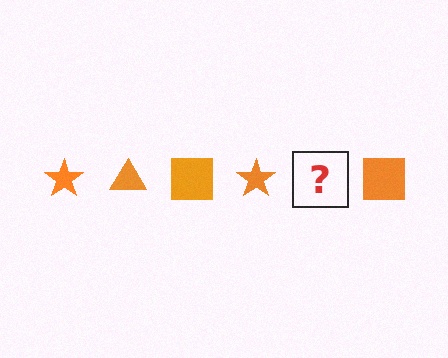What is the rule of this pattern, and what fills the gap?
The rule is that the pattern cycles through star, triangle, square shapes in orange. The gap should be filled with an orange triangle.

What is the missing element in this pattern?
The missing element is an orange triangle.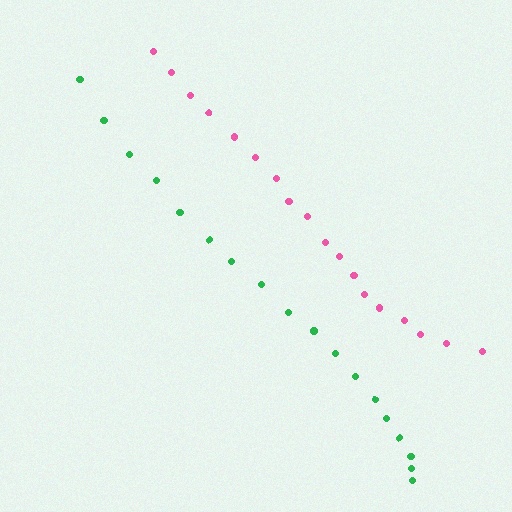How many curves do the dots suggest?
There are 2 distinct paths.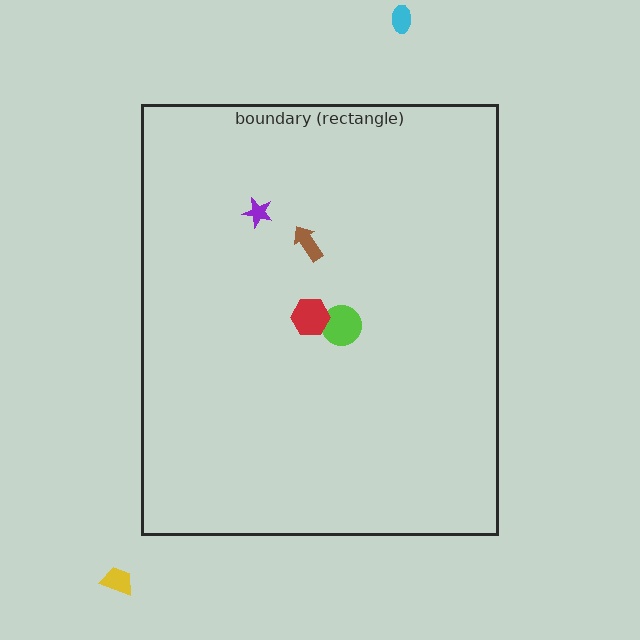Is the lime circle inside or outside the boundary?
Inside.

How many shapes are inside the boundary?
5 inside, 2 outside.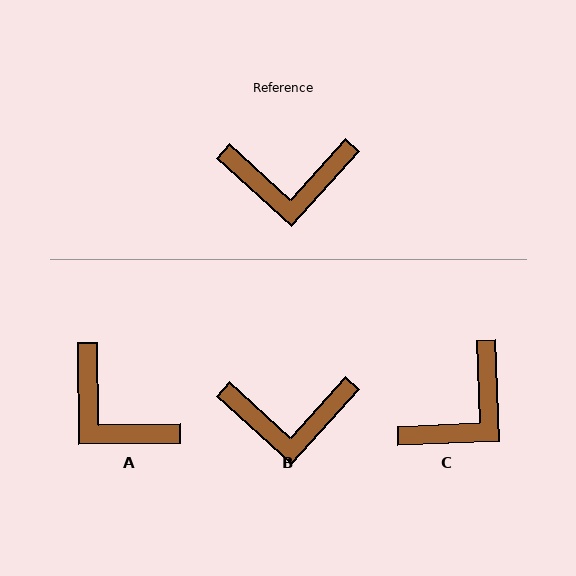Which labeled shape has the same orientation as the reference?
B.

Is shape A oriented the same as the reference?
No, it is off by about 47 degrees.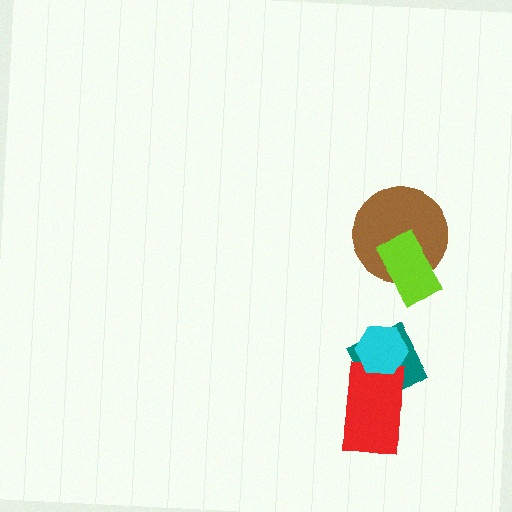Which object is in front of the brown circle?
The lime rectangle is in front of the brown circle.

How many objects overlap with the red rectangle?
2 objects overlap with the red rectangle.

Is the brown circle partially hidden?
Yes, it is partially covered by another shape.